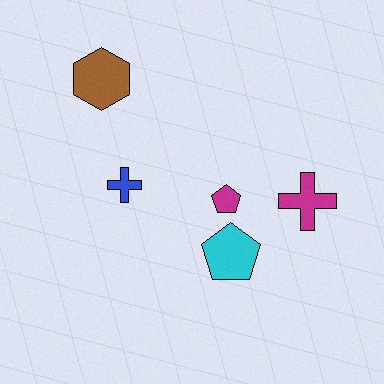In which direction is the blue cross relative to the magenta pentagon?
The blue cross is to the left of the magenta pentagon.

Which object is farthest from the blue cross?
The magenta cross is farthest from the blue cross.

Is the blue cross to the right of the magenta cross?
No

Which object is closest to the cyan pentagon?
The magenta pentagon is closest to the cyan pentagon.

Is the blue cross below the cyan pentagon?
No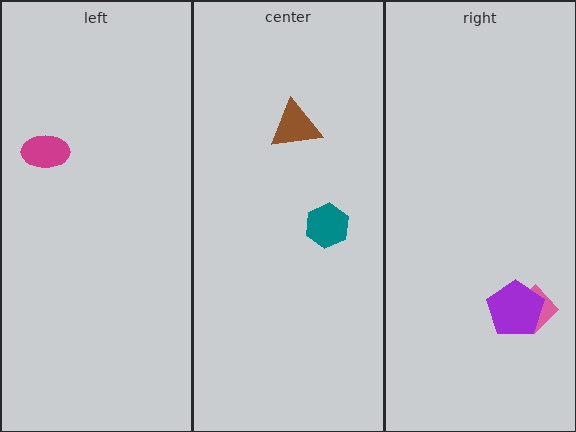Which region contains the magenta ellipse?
The left region.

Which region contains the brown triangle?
The center region.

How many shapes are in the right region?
2.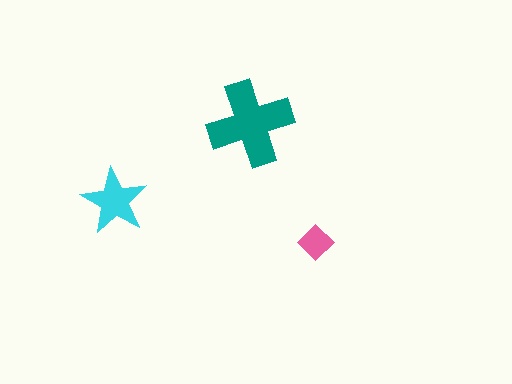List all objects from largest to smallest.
The teal cross, the cyan star, the pink diamond.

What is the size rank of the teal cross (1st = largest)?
1st.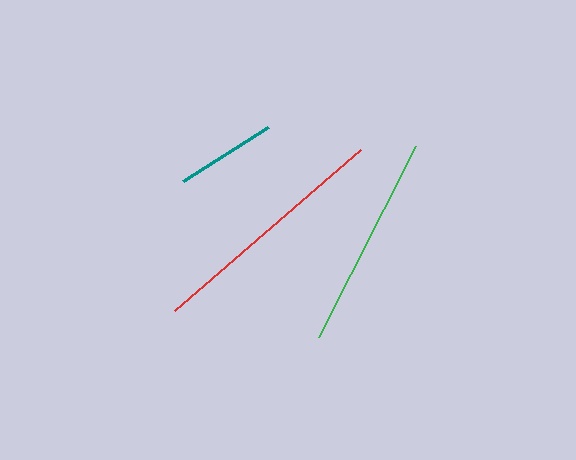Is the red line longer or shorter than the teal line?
The red line is longer than the teal line.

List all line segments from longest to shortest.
From longest to shortest: red, green, teal.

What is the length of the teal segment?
The teal segment is approximately 100 pixels long.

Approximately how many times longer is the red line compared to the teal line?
The red line is approximately 2.5 times the length of the teal line.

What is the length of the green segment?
The green segment is approximately 214 pixels long.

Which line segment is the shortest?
The teal line is the shortest at approximately 100 pixels.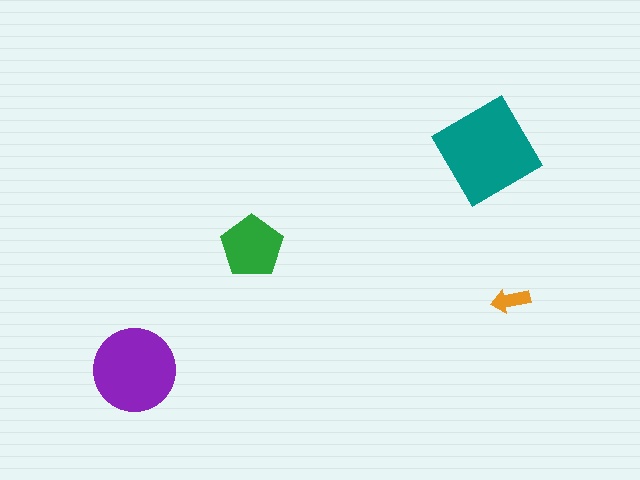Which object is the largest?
The teal diamond.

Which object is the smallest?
The orange arrow.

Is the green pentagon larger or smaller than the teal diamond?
Smaller.